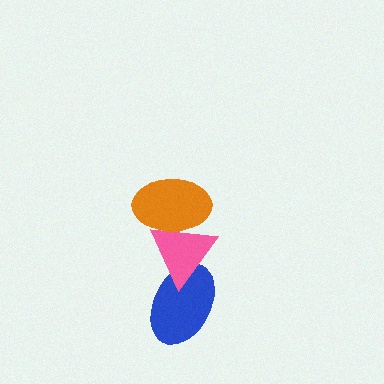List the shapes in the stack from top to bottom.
From top to bottom: the orange ellipse, the pink triangle, the blue ellipse.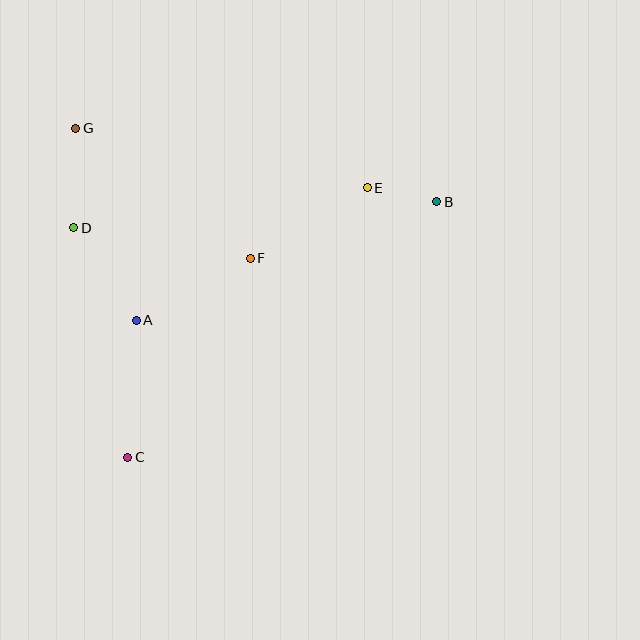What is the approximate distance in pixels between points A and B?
The distance between A and B is approximately 323 pixels.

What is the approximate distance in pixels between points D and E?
The distance between D and E is approximately 296 pixels.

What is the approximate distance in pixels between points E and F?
The distance between E and F is approximately 137 pixels.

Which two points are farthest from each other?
Points B and C are farthest from each other.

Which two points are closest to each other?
Points B and E are closest to each other.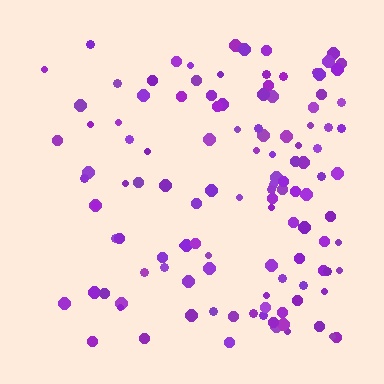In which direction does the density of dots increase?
From left to right, with the right side densest.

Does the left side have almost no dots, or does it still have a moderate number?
Still a moderate number, just noticeably fewer than the right.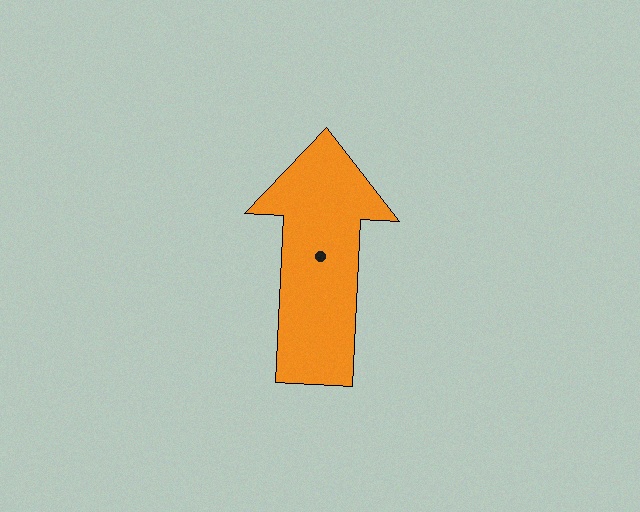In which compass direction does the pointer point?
North.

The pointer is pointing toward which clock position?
Roughly 12 o'clock.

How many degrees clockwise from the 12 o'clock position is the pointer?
Approximately 3 degrees.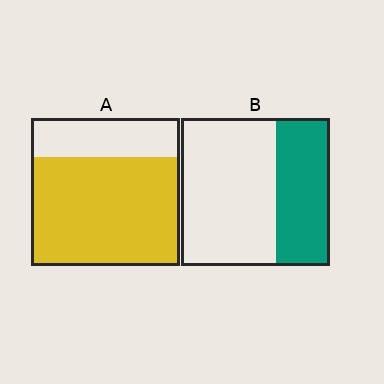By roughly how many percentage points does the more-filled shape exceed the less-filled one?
By roughly 35 percentage points (A over B).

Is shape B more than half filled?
No.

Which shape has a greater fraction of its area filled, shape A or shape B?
Shape A.